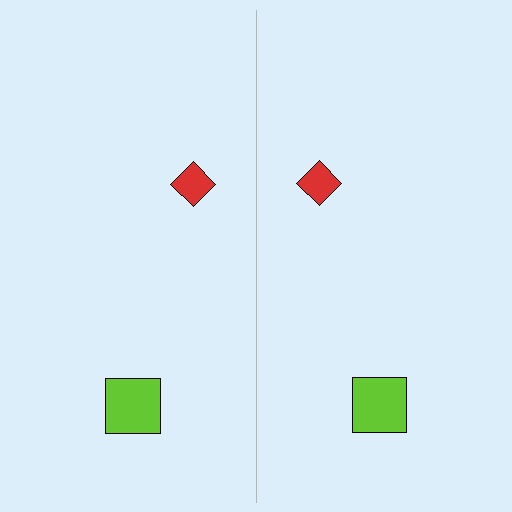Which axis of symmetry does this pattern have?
The pattern has a vertical axis of symmetry running through the center of the image.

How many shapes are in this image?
There are 4 shapes in this image.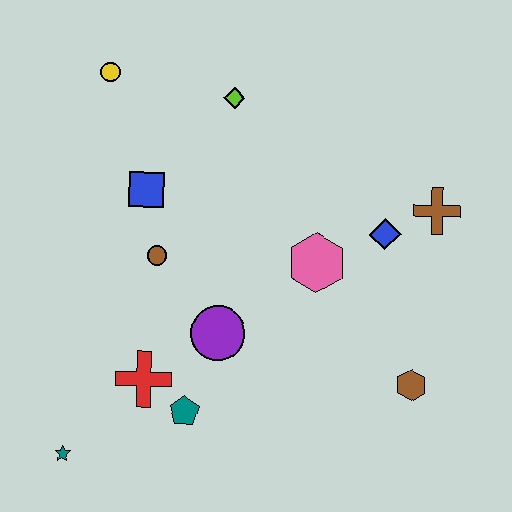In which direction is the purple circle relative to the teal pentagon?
The purple circle is above the teal pentagon.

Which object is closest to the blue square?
The brown circle is closest to the blue square.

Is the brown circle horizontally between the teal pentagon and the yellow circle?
Yes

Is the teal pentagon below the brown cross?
Yes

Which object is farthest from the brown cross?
The teal star is farthest from the brown cross.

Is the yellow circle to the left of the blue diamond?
Yes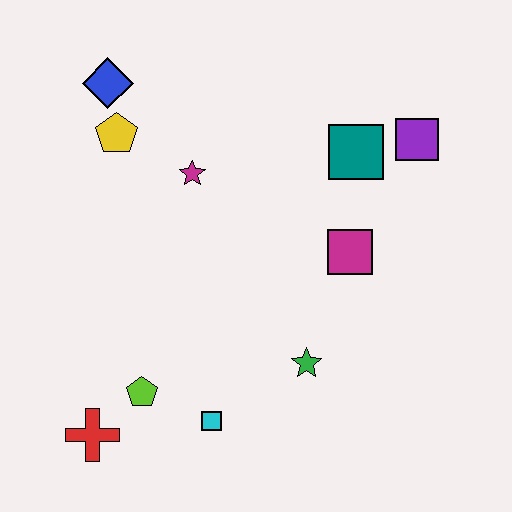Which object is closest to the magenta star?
The yellow pentagon is closest to the magenta star.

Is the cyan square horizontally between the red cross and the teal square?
Yes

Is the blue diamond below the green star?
No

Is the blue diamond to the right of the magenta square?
No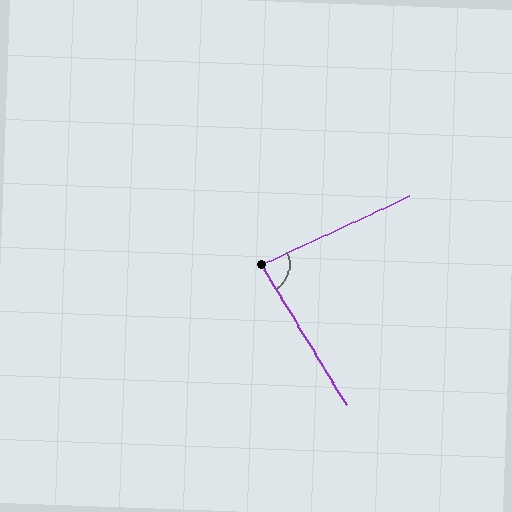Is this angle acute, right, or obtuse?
It is acute.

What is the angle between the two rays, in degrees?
Approximately 83 degrees.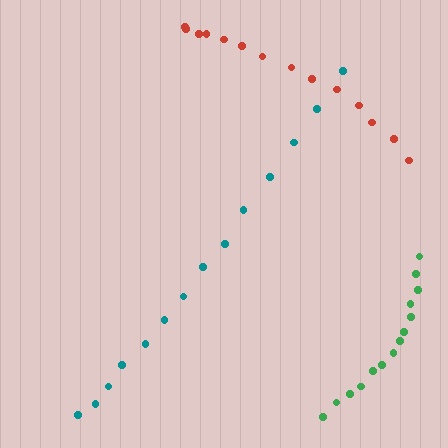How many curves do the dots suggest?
There are 3 distinct paths.